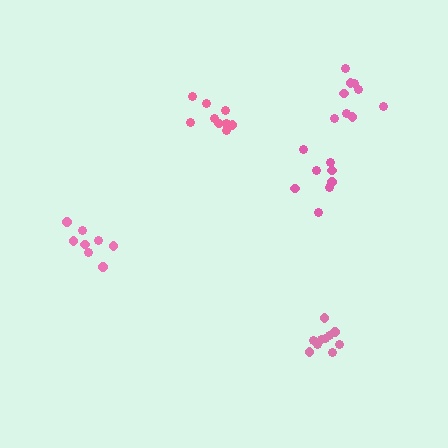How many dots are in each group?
Group 1: 10 dots, Group 2: 8 dots, Group 3: 9 dots, Group 4: 8 dots, Group 5: 9 dots (44 total).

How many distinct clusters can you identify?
There are 5 distinct clusters.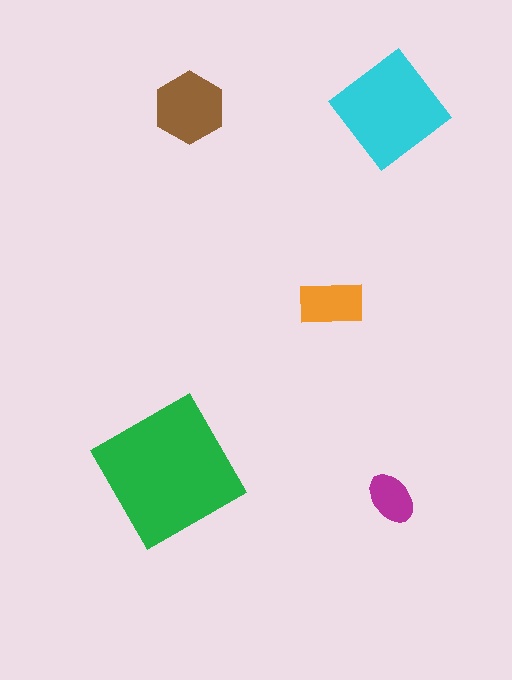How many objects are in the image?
There are 5 objects in the image.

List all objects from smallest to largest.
The magenta ellipse, the orange rectangle, the brown hexagon, the cyan diamond, the green square.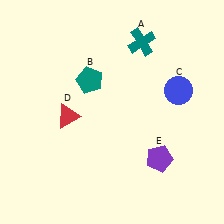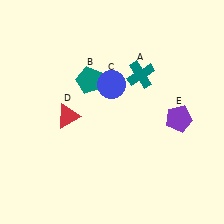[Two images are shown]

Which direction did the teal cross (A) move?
The teal cross (A) moved down.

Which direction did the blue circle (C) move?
The blue circle (C) moved left.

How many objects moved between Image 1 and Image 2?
3 objects moved between the two images.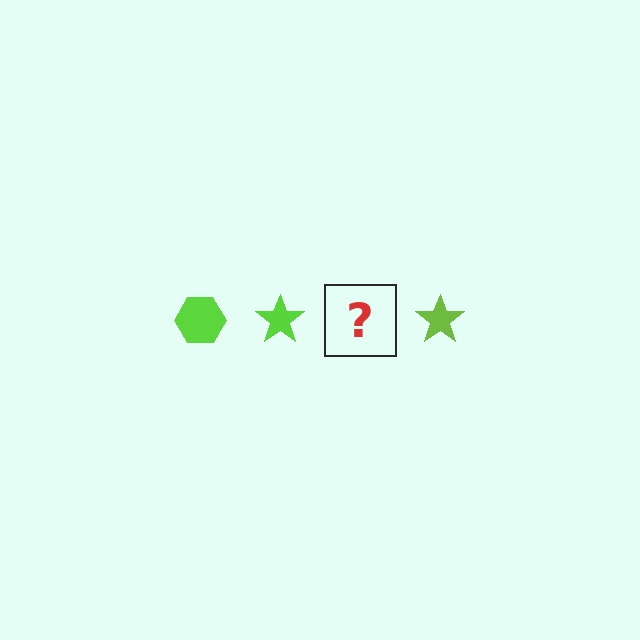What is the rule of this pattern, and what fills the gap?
The rule is that the pattern cycles through hexagon, star shapes in lime. The gap should be filled with a lime hexagon.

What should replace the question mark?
The question mark should be replaced with a lime hexagon.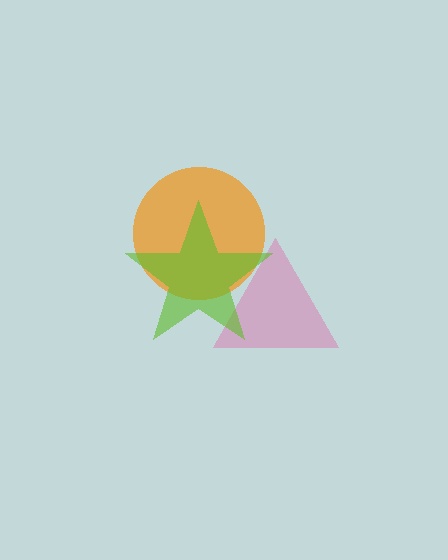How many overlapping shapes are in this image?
There are 3 overlapping shapes in the image.